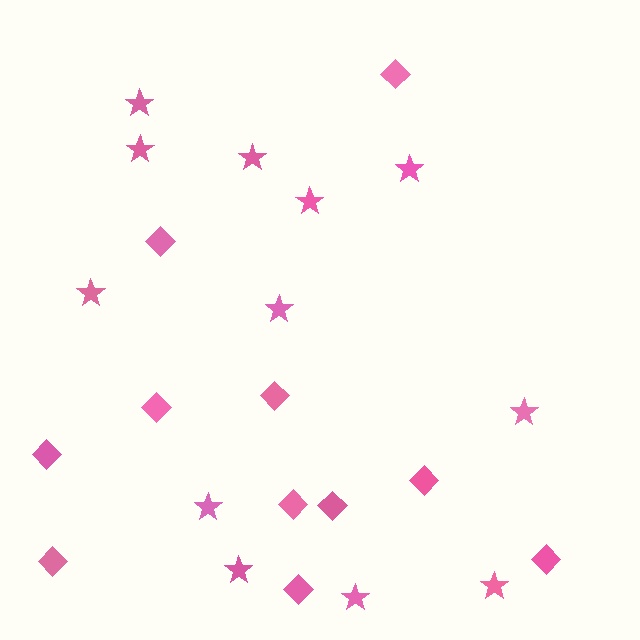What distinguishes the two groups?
There are 2 groups: one group of diamonds (11) and one group of stars (12).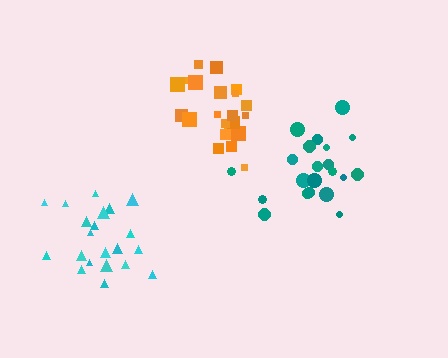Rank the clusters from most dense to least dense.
teal, orange, cyan.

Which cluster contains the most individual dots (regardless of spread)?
Orange (22).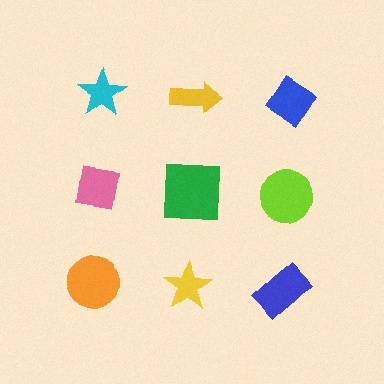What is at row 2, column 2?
A green square.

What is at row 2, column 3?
A lime circle.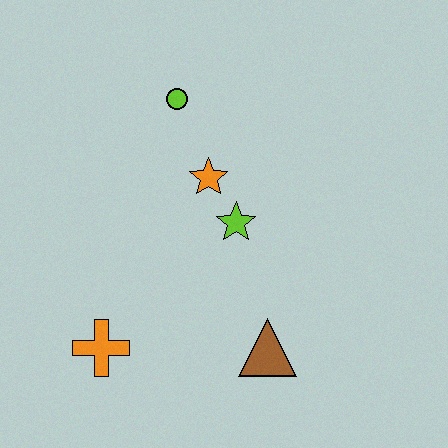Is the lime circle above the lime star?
Yes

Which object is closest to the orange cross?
The brown triangle is closest to the orange cross.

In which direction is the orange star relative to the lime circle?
The orange star is below the lime circle.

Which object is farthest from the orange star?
The orange cross is farthest from the orange star.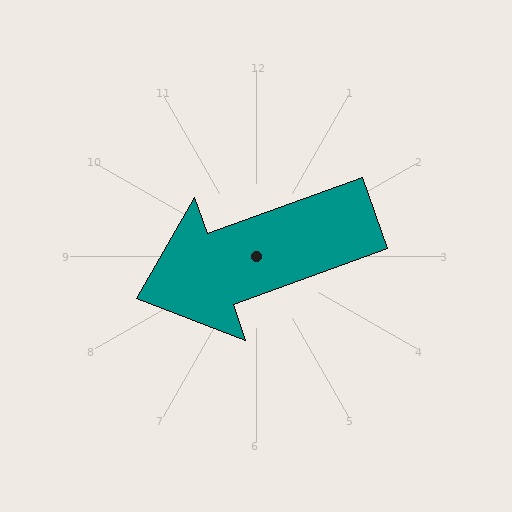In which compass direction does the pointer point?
West.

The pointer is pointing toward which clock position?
Roughly 8 o'clock.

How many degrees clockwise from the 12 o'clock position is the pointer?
Approximately 250 degrees.